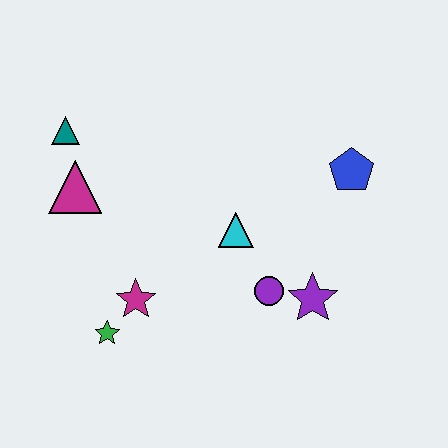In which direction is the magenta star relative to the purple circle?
The magenta star is to the left of the purple circle.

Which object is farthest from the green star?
The blue pentagon is farthest from the green star.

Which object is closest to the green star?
The magenta star is closest to the green star.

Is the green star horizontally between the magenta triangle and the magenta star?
Yes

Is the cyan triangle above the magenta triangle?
No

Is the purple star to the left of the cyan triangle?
No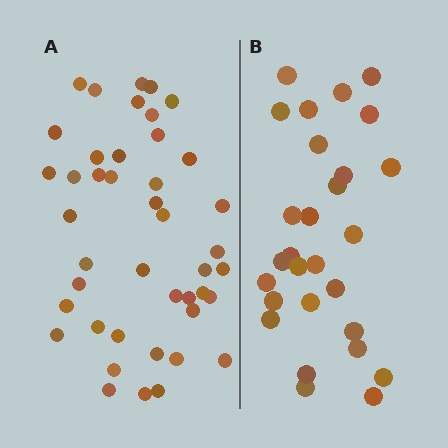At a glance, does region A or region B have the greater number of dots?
Region A (the left region) has more dots.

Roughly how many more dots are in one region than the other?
Region A has approximately 15 more dots than region B.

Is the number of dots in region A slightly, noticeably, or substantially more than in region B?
Region A has substantially more. The ratio is roughly 1.5 to 1.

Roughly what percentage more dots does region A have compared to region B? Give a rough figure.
About 55% more.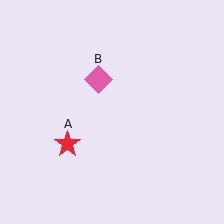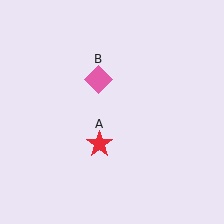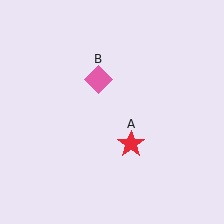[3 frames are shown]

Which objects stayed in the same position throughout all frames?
Pink diamond (object B) remained stationary.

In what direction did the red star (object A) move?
The red star (object A) moved right.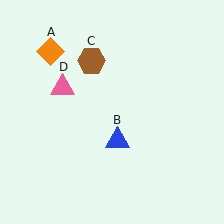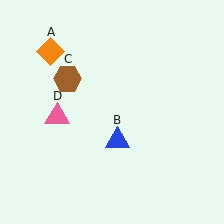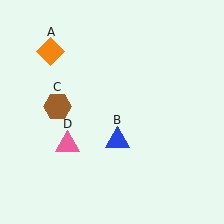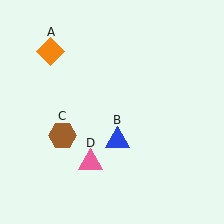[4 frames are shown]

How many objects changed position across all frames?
2 objects changed position: brown hexagon (object C), pink triangle (object D).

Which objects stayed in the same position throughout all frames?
Orange diamond (object A) and blue triangle (object B) remained stationary.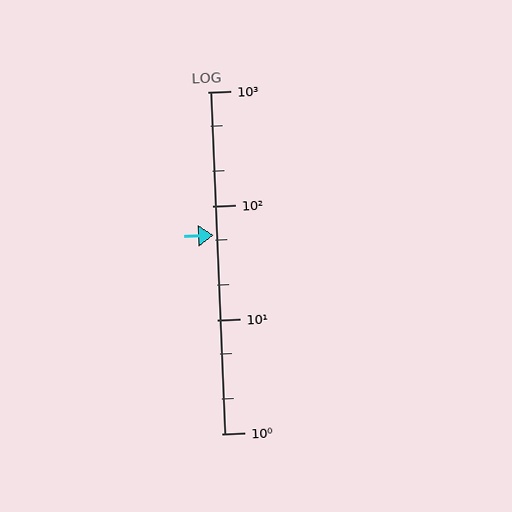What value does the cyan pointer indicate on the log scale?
The pointer indicates approximately 55.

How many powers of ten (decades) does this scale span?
The scale spans 3 decades, from 1 to 1000.